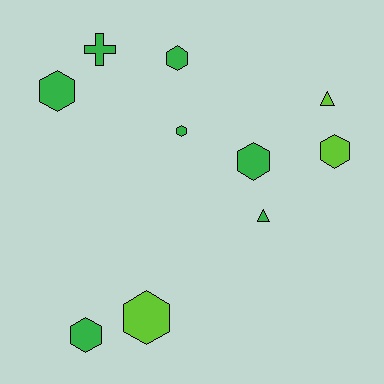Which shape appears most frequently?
Hexagon, with 7 objects.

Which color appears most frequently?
Green, with 7 objects.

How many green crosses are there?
There is 1 green cross.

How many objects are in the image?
There are 10 objects.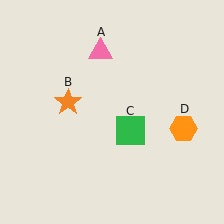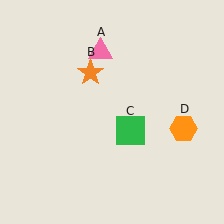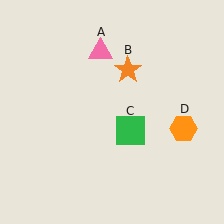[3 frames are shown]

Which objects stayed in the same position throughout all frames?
Pink triangle (object A) and green square (object C) and orange hexagon (object D) remained stationary.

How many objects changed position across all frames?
1 object changed position: orange star (object B).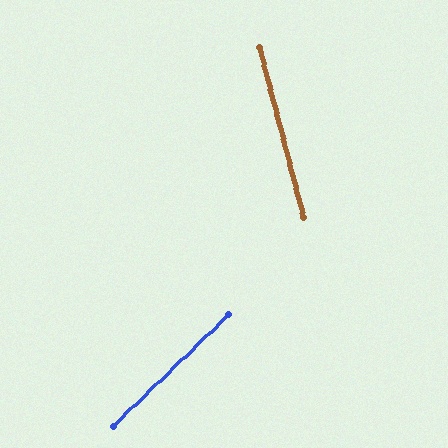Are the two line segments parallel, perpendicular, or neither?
Neither parallel nor perpendicular — they differ by about 60°.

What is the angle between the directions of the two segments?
Approximately 60 degrees.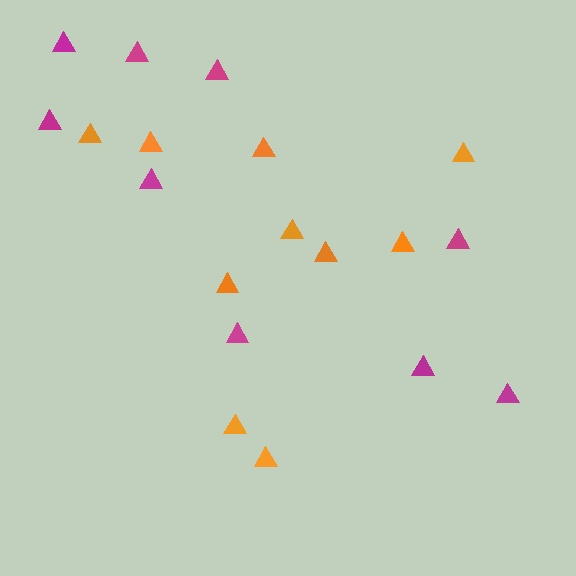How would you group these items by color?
There are 2 groups: one group of magenta triangles (9) and one group of orange triangles (10).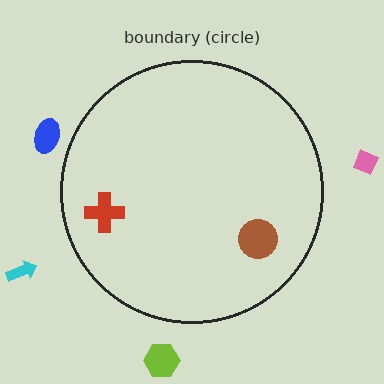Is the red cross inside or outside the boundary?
Inside.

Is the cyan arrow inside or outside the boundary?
Outside.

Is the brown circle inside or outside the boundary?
Inside.